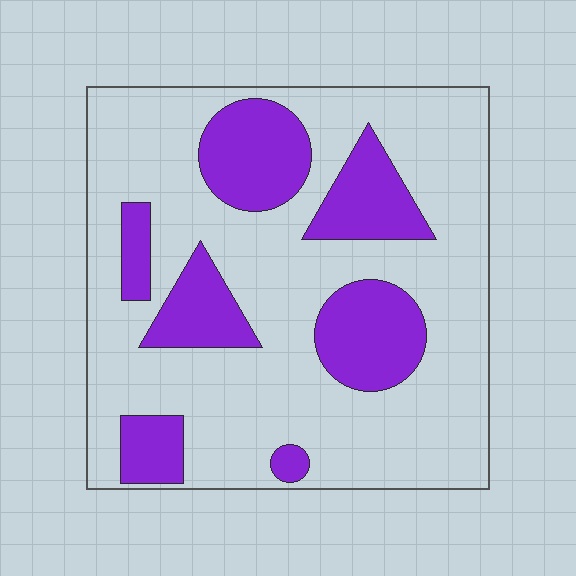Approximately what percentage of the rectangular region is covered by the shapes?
Approximately 25%.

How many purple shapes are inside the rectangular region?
7.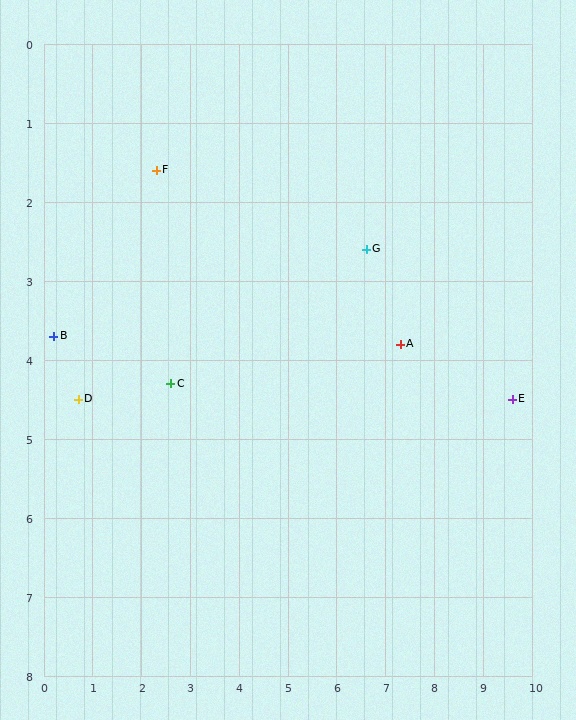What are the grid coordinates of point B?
Point B is at approximately (0.2, 3.7).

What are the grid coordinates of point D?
Point D is at approximately (0.7, 4.5).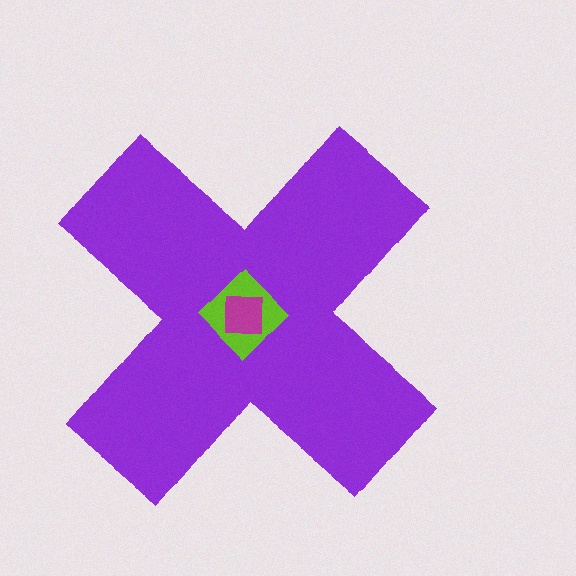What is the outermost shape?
The purple cross.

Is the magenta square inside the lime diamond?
Yes.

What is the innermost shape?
The magenta square.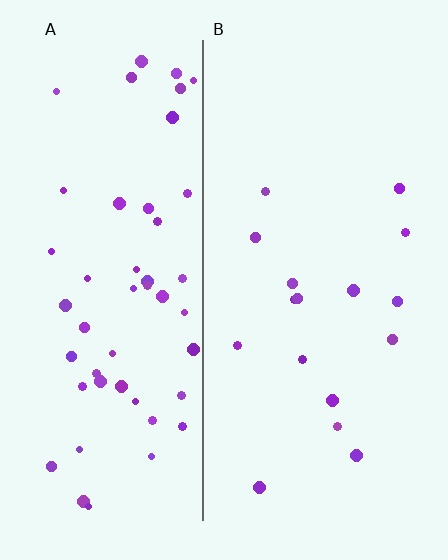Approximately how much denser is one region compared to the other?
Approximately 3.1× — region A over region B.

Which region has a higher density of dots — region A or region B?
A (the left).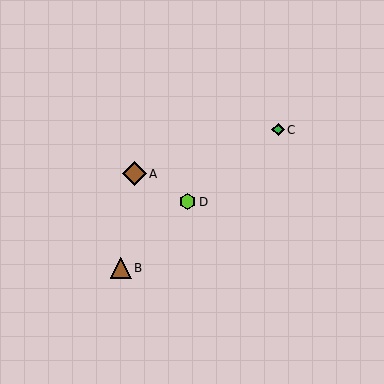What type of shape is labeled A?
Shape A is a brown diamond.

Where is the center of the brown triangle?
The center of the brown triangle is at (121, 268).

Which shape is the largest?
The brown diamond (labeled A) is the largest.